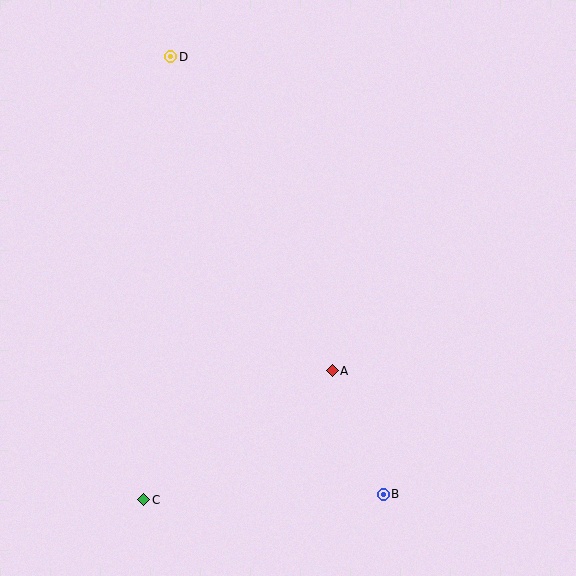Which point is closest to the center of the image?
Point A at (332, 371) is closest to the center.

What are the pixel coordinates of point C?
Point C is at (144, 500).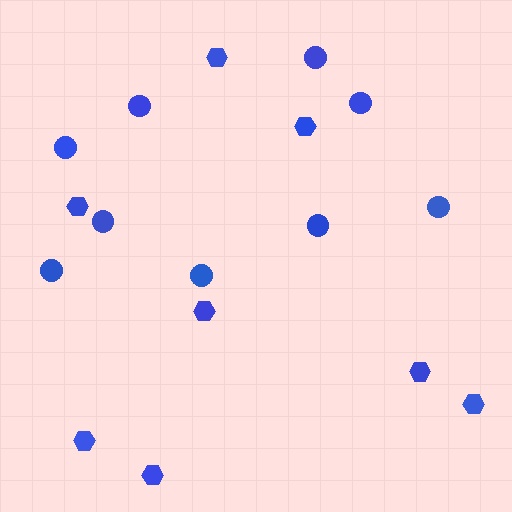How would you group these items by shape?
There are 2 groups: one group of hexagons (8) and one group of circles (9).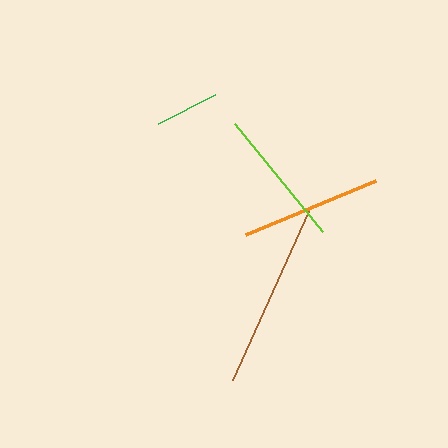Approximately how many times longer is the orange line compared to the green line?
The orange line is approximately 2.2 times the length of the green line.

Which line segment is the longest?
The brown line is the longest at approximately 185 pixels.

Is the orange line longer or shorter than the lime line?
The orange line is longer than the lime line.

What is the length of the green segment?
The green segment is approximately 64 pixels long.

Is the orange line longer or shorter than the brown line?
The brown line is longer than the orange line.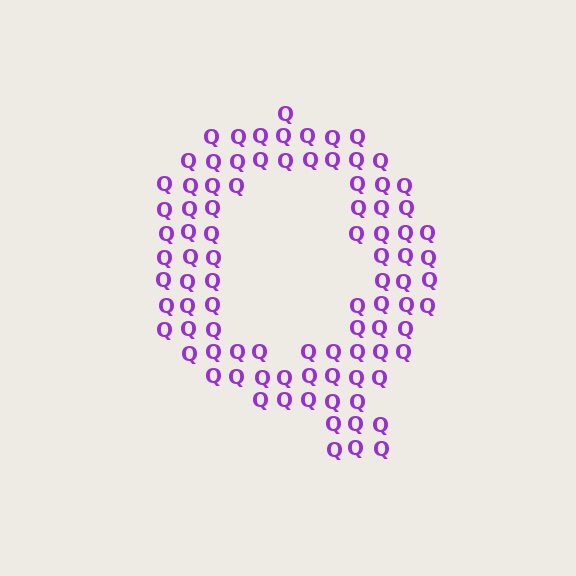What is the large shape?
The large shape is the letter Q.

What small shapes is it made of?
It is made of small letter Q's.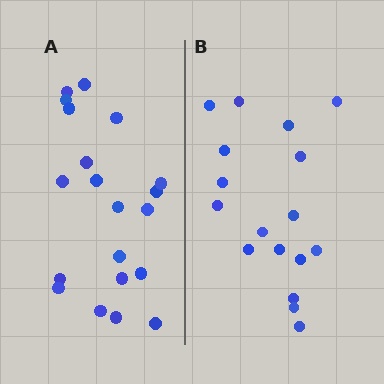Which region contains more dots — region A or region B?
Region A (the left region) has more dots.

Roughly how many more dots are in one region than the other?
Region A has just a few more — roughly 2 or 3 more dots than region B.